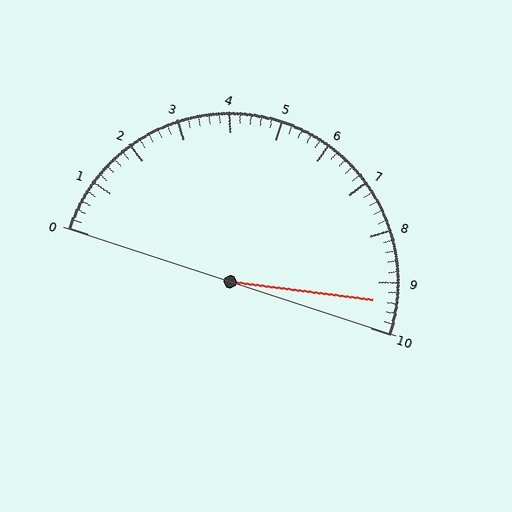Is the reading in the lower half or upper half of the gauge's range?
The reading is in the upper half of the range (0 to 10).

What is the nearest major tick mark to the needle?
The nearest major tick mark is 9.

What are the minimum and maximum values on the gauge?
The gauge ranges from 0 to 10.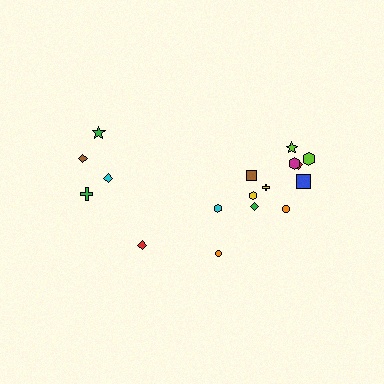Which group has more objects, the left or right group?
The right group.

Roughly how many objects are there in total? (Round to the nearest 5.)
Roughly 15 objects in total.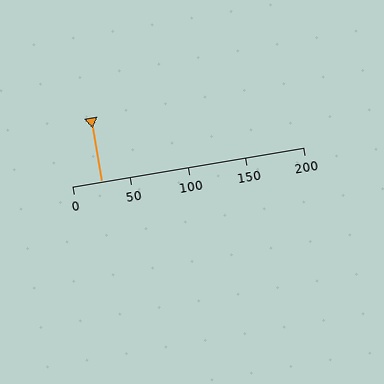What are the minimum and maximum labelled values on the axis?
The axis runs from 0 to 200.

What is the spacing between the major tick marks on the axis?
The major ticks are spaced 50 apart.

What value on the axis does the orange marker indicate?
The marker indicates approximately 25.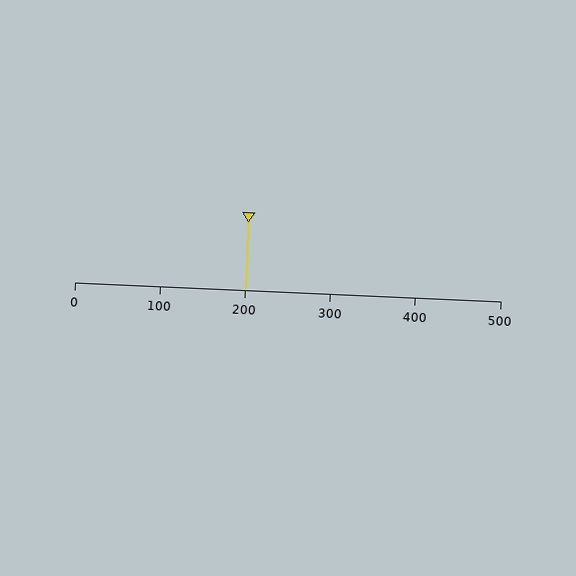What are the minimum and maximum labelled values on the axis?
The axis runs from 0 to 500.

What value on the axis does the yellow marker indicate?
The marker indicates approximately 200.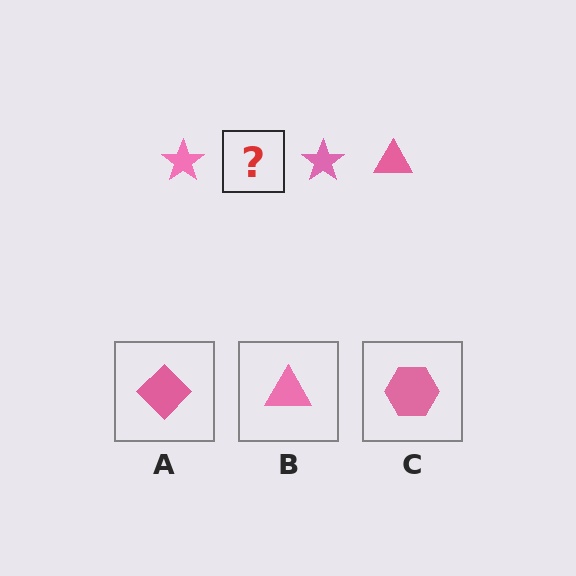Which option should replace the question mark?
Option B.